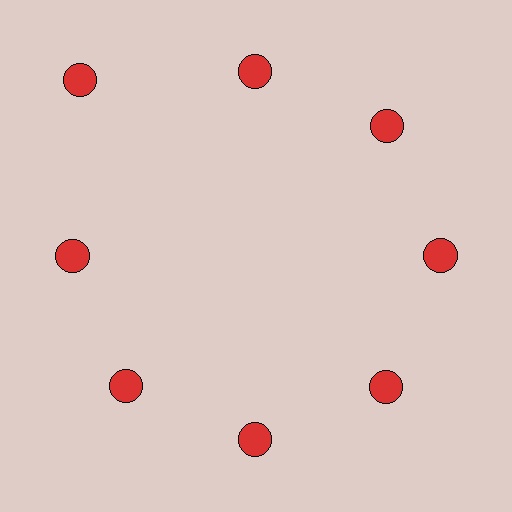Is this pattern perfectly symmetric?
No. The 8 red circles are arranged in a ring, but one element near the 10 o'clock position is pushed outward from the center, breaking the 8-fold rotational symmetry.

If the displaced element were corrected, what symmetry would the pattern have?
It would have 8-fold rotational symmetry — the pattern would map onto itself every 45 degrees.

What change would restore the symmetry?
The symmetry would be restored by moving it inward, back onto the ring so that all 8 circles sit at equal angles and equal distance from the center.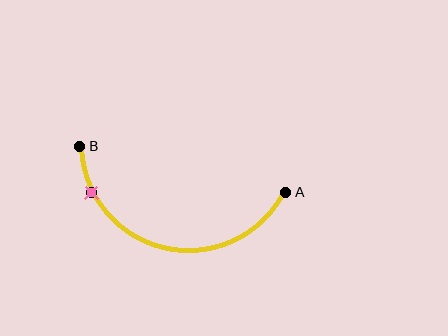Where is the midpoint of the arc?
The arc midpoint is the point on the curve farthest from the straight line joining A and B. It sits below that line.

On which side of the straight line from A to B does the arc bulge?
The arc bulges below the straight line connecting A and B.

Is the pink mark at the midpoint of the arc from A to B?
No. The pink mark lies on the arc but is closer to endpoint B. The arc midpoint would be at the point on the curve equidistant along the arc from both A and B.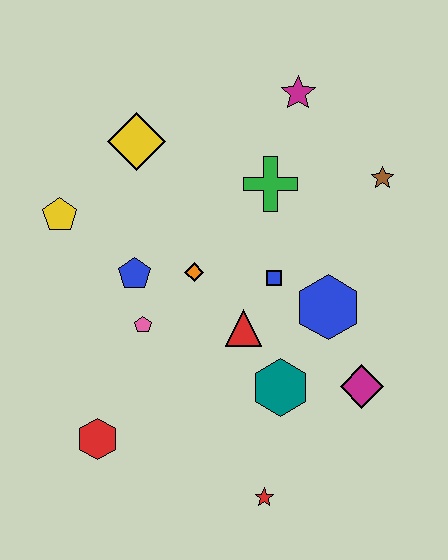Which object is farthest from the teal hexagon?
The magenta star is farthest from the teal hexagon.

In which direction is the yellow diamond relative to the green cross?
The yellow diamond is to the left of the green cross.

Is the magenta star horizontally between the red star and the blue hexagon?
Yes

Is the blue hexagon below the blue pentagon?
Yes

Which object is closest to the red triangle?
The blue square is closest to the red triangle.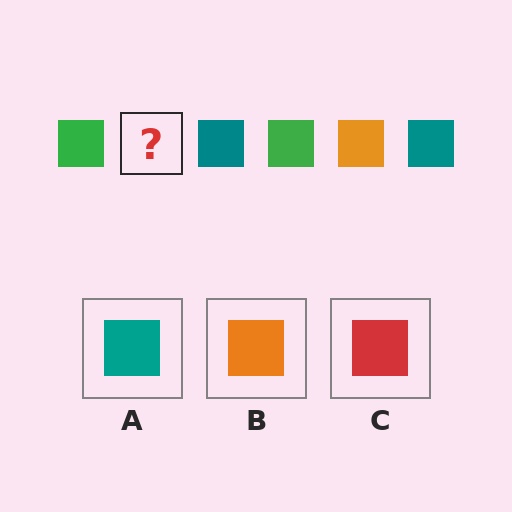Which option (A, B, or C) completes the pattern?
B.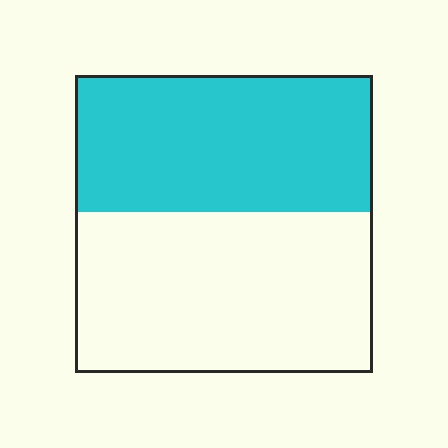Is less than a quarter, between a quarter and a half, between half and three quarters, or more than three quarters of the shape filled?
Between a quarter and a half.